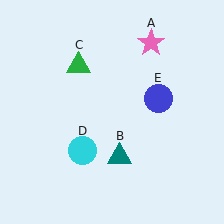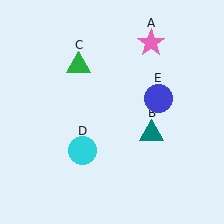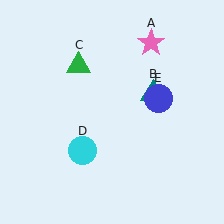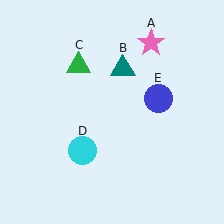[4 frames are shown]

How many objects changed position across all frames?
1 object changed position: teal triangle (object B).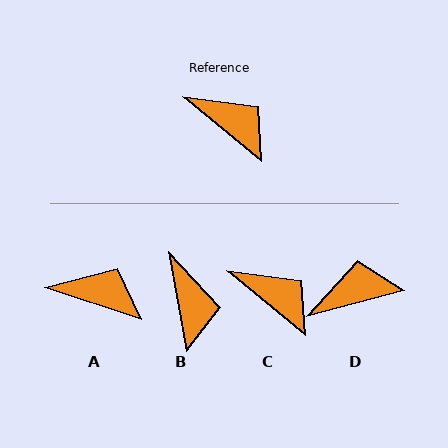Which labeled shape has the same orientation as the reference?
C.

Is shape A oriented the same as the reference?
No, it is off by about 21 degrees.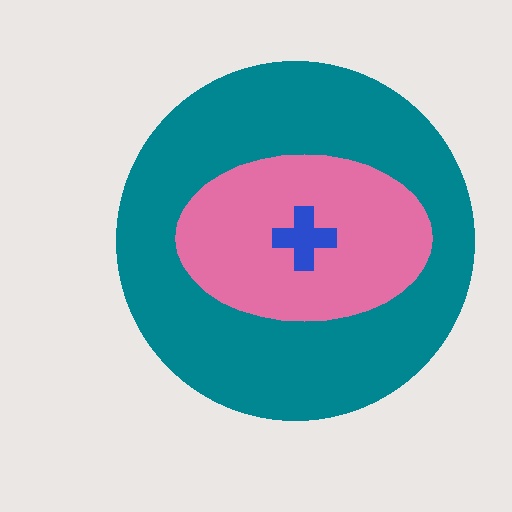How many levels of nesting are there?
3.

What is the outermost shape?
The teal circle.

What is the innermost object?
The blue cross.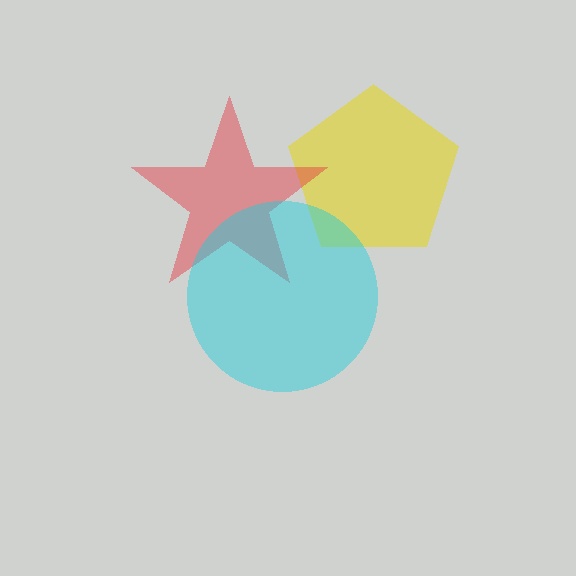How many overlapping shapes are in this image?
There are 3 overlapping shapes in the image.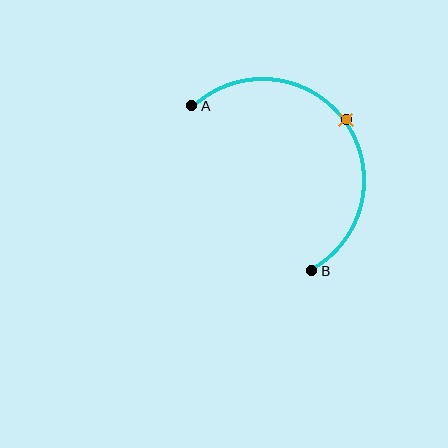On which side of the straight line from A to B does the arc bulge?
The arc bulges above and to the right of the straight line connecting A and B.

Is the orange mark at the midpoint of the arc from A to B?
Yes. The orange mark lies on the arc at equal arc-length from both A and B — it is the arc midpoint.